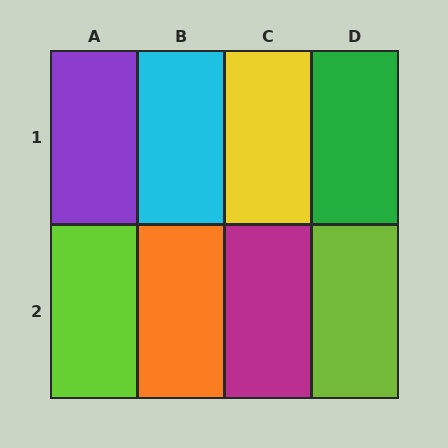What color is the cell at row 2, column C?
Magenta.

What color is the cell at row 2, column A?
Lime.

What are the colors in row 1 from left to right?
Purple, cyan, yellow, green.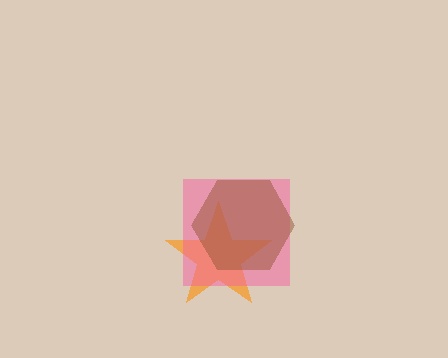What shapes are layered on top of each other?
The layered shapes are: an orange star, a pink square, a brown hexagon.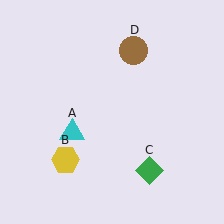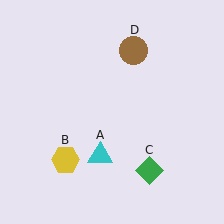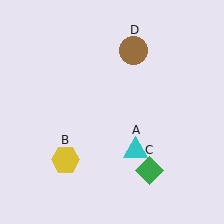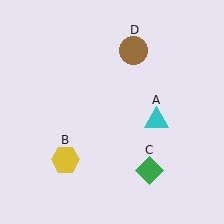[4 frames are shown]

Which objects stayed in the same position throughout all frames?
Yellow hexagon (object B) and green diamond (object C) and brown circle (object D) remained stationary.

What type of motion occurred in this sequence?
The cyan triangle (object A) rotated counterclockwise around the center of the scene.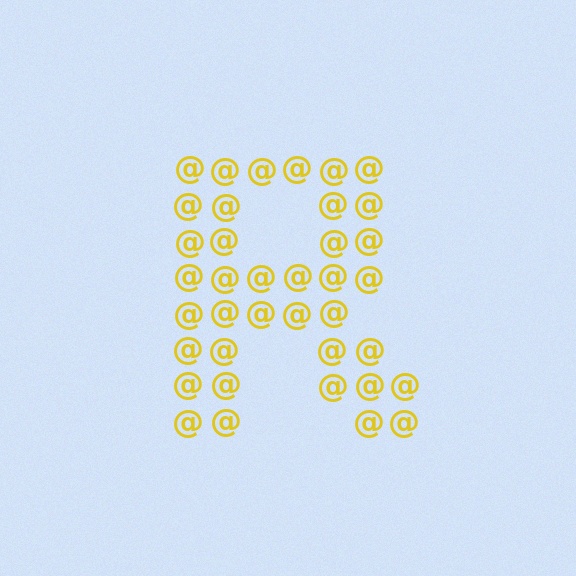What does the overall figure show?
The overall figure shows the letter R.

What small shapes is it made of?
It is made of small at signs.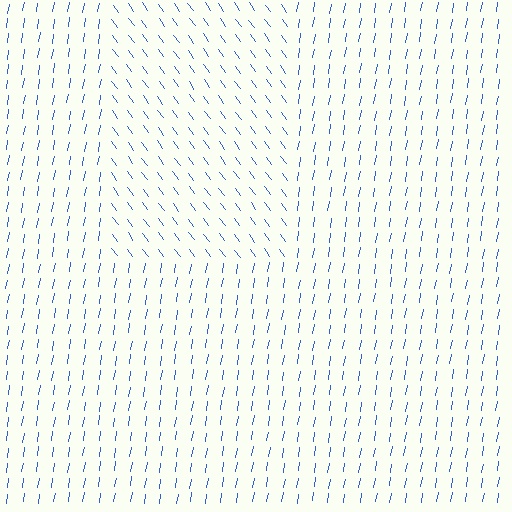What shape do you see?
I see a rectangle.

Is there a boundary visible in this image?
Yes, there is a texture boundary formed by a change in line orientation.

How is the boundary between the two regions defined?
The boundary is defined purely by a change in line orientation (approximately 45 degrees difference). All lines are the same color and thickness.